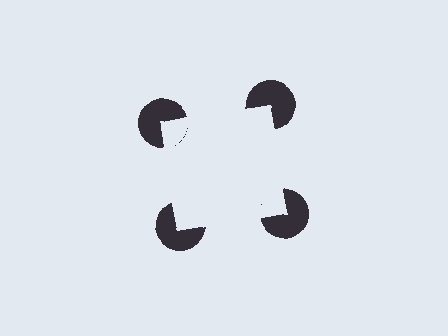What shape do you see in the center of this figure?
An illusory square — its edges are inferred from the aligned wedge cuts in the pac-man discs, not physically drawn.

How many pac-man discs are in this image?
There are 4 — one at each vertex of the illusory square.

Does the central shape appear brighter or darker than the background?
It typically appears slightly brighter than the background, even though no actual brightness change is drawn.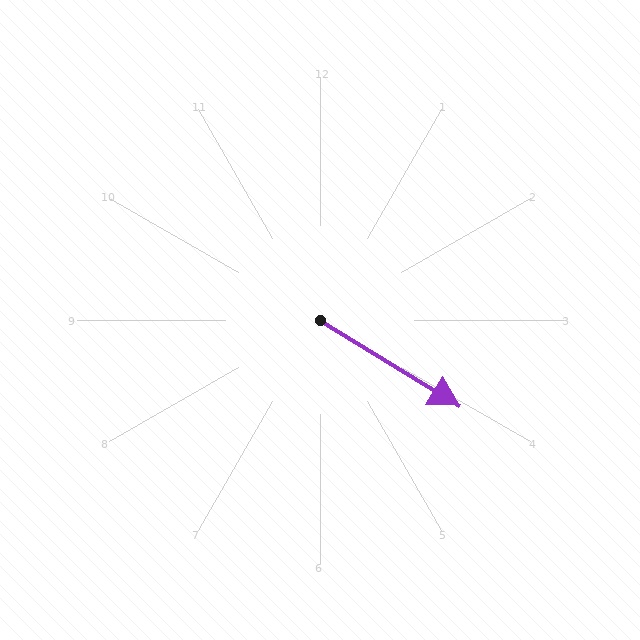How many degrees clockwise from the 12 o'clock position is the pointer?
Approximately 122 degrees.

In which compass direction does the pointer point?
Southeast.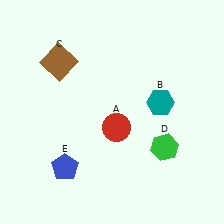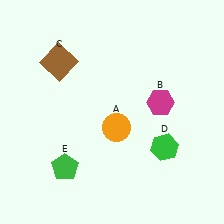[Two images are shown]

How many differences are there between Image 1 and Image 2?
There are 3 differences between the two images.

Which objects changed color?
A changed from red to orange. B changed from teal to magenta. E changed from blue to green.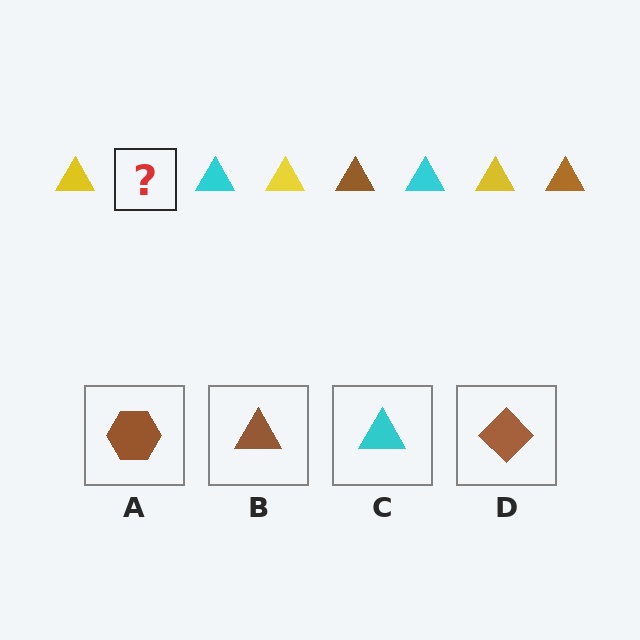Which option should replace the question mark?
Option B.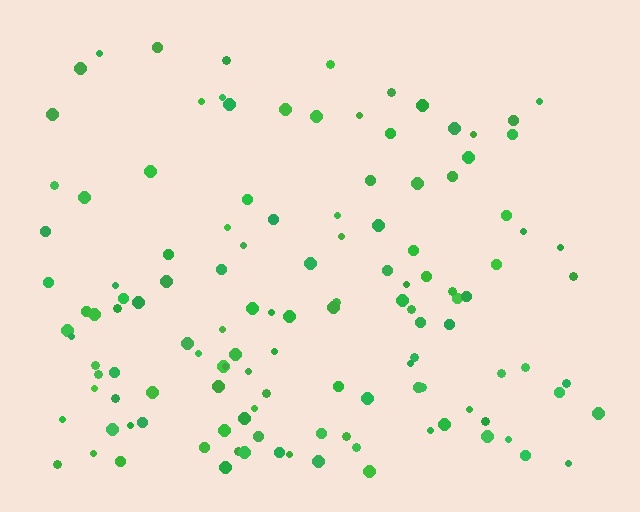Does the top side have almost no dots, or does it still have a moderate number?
Still a moderate number, just noticeably fewer than the bottom.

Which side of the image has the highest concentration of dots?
The bottom.